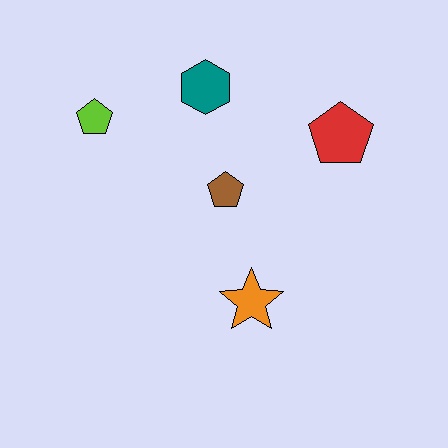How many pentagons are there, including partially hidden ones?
There are 3 pentagons.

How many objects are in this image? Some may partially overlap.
There are 5 objects.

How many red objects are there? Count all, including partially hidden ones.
There is 1 red object.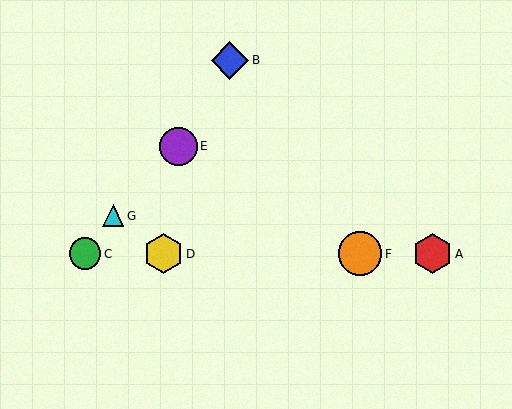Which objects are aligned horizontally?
Objects A, C, D, F are aligned horizontally.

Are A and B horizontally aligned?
No, A is at y≈254 and B is at y≈60.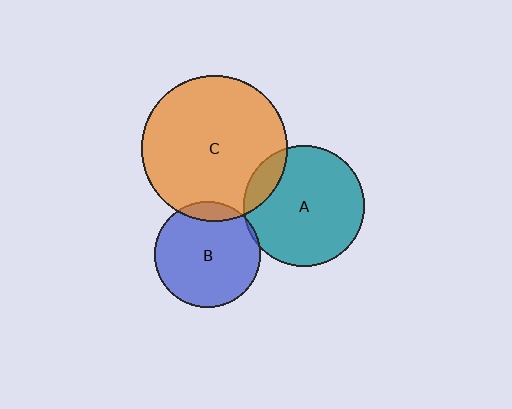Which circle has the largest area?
Circle C (orange).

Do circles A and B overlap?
Yes.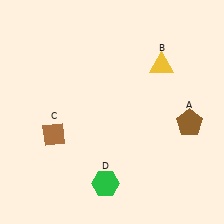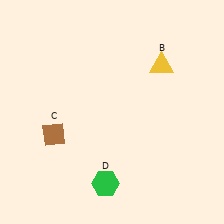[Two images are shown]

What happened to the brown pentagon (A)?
The brown pentagon (A) was removed in Image 2. It was in the bottom-right area of Image 1.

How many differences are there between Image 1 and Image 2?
There is 1 difference between the two images.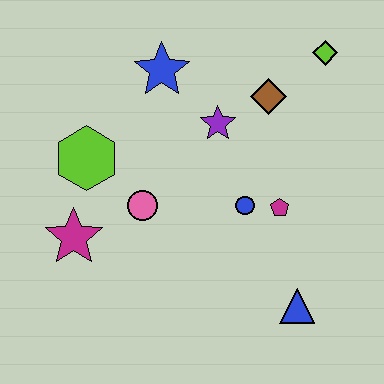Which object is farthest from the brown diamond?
The magenta star is farthest from the brown diamond.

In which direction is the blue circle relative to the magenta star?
The blue circle is to the right of the magenta star.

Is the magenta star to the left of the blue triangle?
Yes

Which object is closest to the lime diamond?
The brown diamond is closest to the lime diamond.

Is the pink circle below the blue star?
Yes